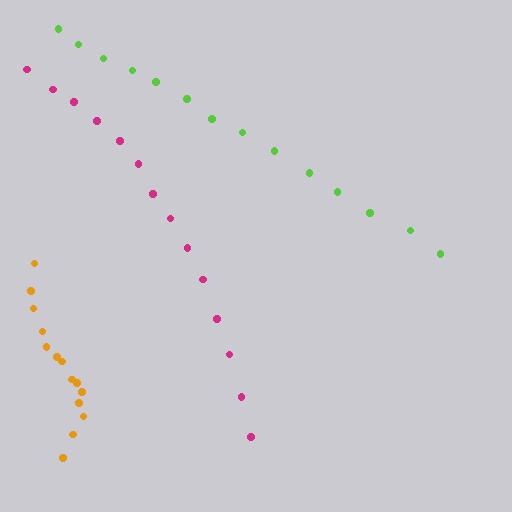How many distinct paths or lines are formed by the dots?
There are 3 distinct paths.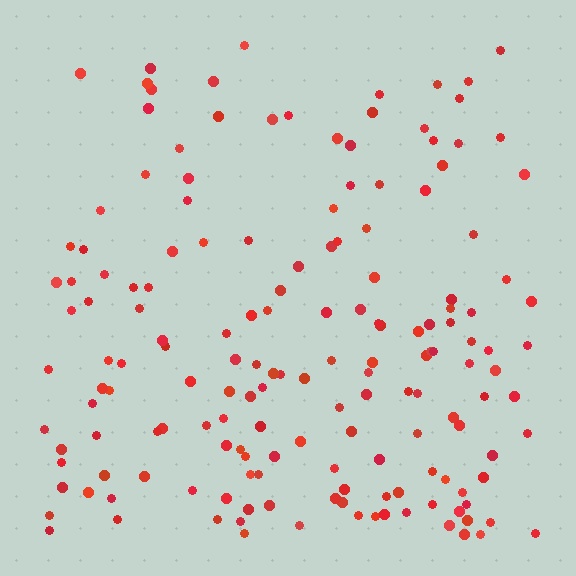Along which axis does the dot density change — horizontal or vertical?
Vertical.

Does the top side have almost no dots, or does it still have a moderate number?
Still a moderate number, just noticeably fewer than the bottom.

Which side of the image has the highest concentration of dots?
The bottom.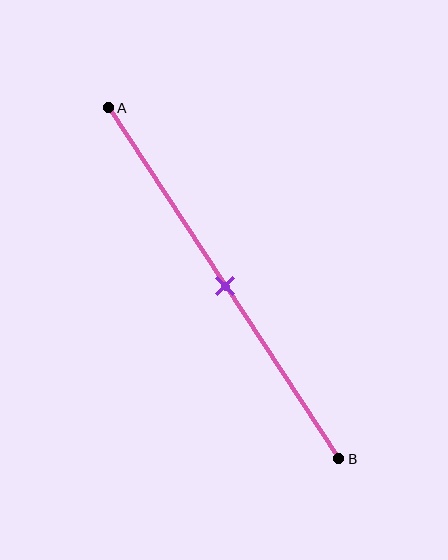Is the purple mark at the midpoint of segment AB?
Yes, the mark is approximately at the midpoint.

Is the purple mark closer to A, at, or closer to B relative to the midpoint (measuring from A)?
The purple mark is approximately at the midpoint of segment AB.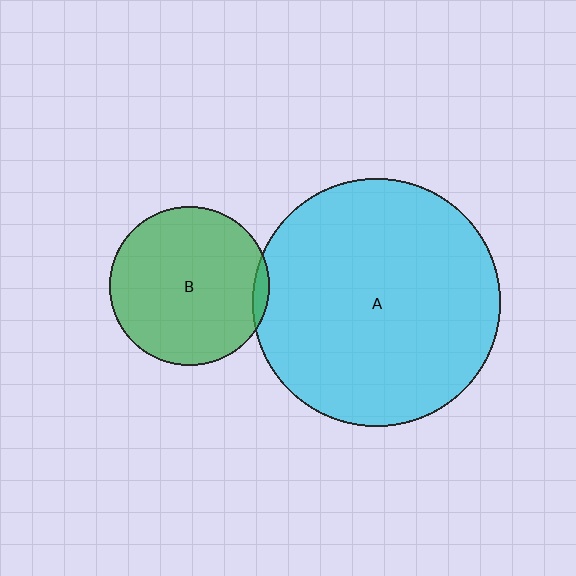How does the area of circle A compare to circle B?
Approximately 2.4 times.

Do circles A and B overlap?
Yes.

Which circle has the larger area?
Circle A (cyan).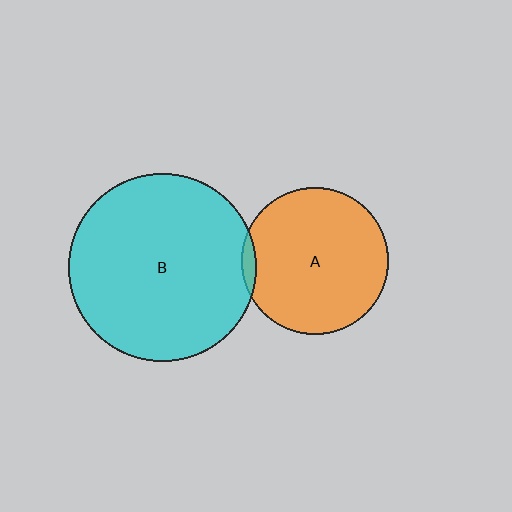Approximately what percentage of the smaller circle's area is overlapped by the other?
Approximately 5%.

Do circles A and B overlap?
Yes.